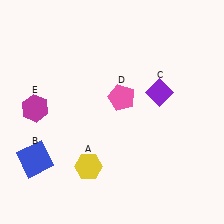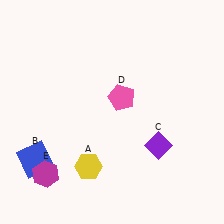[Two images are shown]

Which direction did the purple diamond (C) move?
The purple diamond (C) moved down.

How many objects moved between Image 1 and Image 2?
2 objects moved between the two images.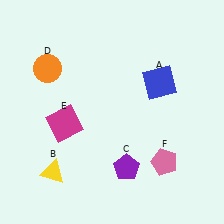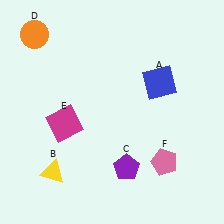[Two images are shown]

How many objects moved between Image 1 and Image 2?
1 object moved between the two images.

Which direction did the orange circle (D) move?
The orange circle (D) moved up.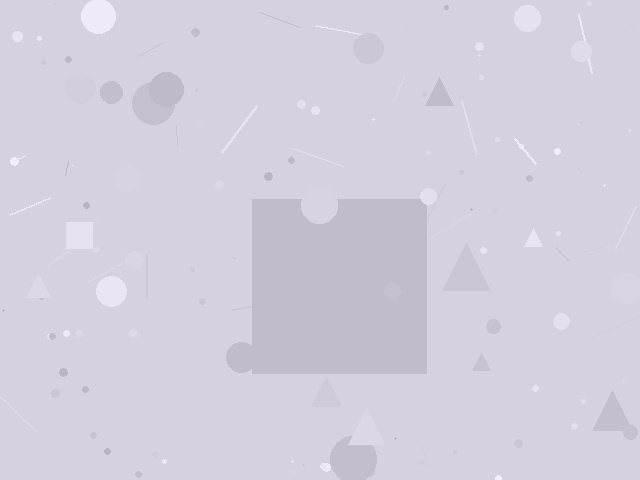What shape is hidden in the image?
A square is hidden in the image.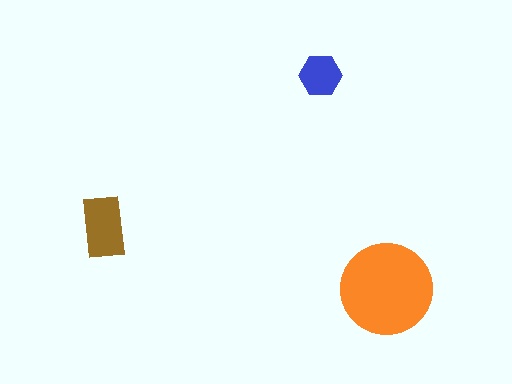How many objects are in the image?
There are 3 objects in the image.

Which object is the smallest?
The blue hexagon.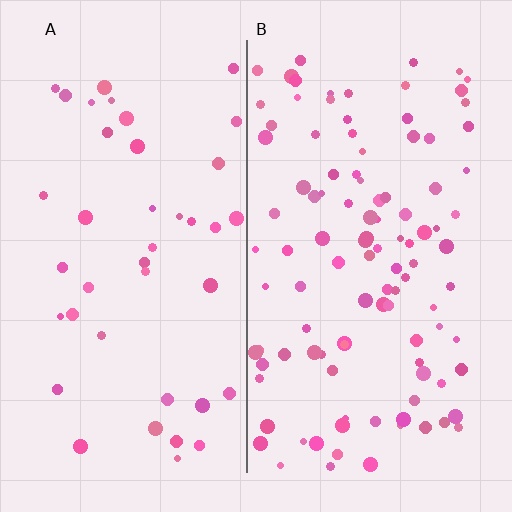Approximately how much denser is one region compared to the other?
Approximately 2.6× — region B over region A.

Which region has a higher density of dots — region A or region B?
B (the right).